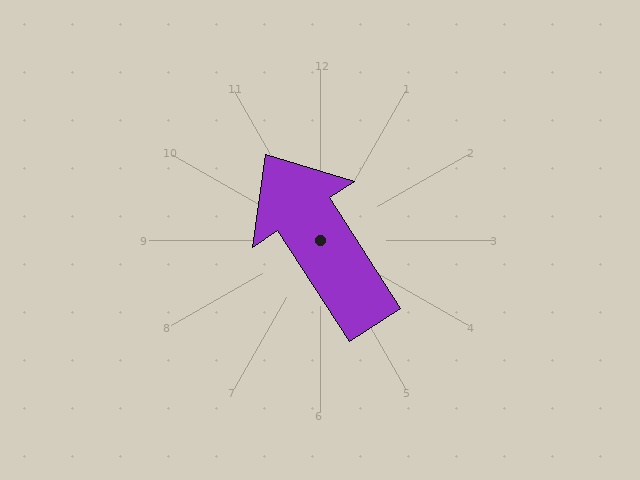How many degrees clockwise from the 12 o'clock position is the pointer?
Approximately 327 degrees.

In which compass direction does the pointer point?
Northwest.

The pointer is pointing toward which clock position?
Roughly 11 o'clock.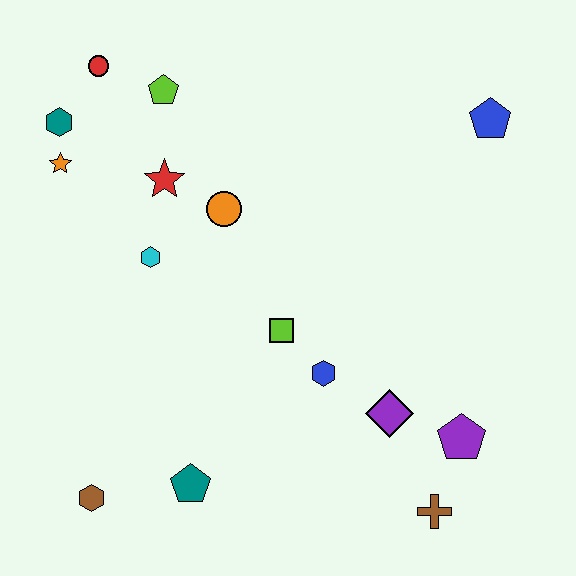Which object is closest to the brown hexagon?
The teal pentagon is closest to the brown hexagon.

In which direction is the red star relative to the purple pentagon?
The red star is to the left of the purple pentagon.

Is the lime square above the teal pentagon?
Yes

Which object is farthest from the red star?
The brown cross is farthest from the red star.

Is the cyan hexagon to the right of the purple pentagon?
No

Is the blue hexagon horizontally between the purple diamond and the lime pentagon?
Yes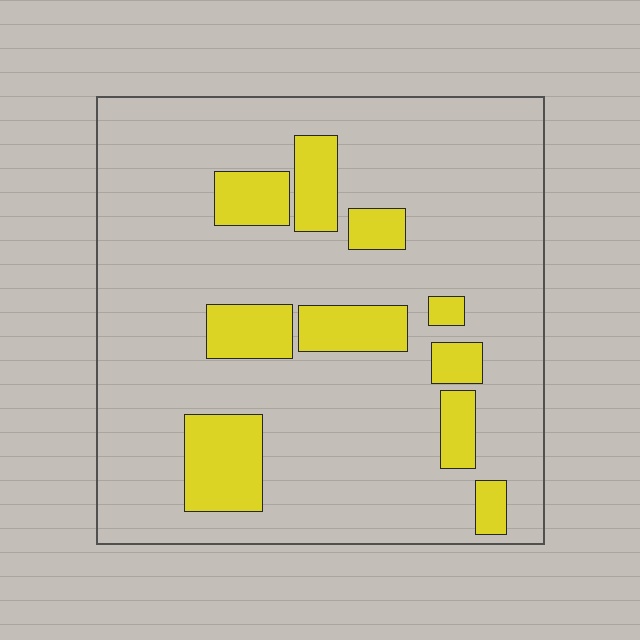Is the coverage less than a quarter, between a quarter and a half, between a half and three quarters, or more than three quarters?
Less than a quarter.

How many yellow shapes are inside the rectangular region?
10.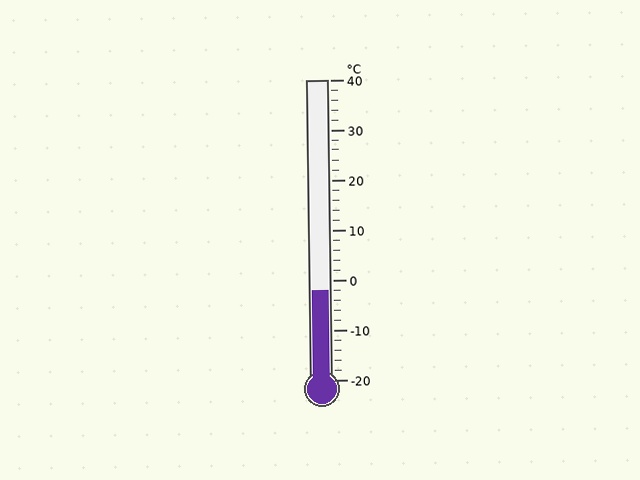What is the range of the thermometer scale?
The thermometer scale ranges from -20°C to 40°C.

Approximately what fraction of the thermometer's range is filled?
The thermometer is filled to approximately 30% of its range.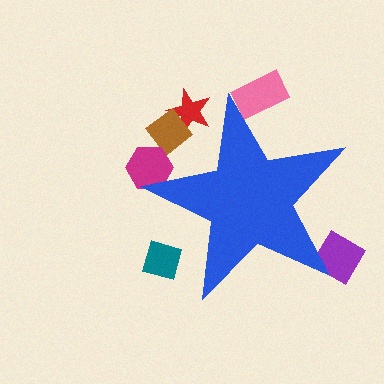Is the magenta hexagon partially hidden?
Yes, the magenta hexagon is partially hidden behind the blue star.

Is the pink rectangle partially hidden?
Yes, the pink rectangle is partially hidden behind the blue star.